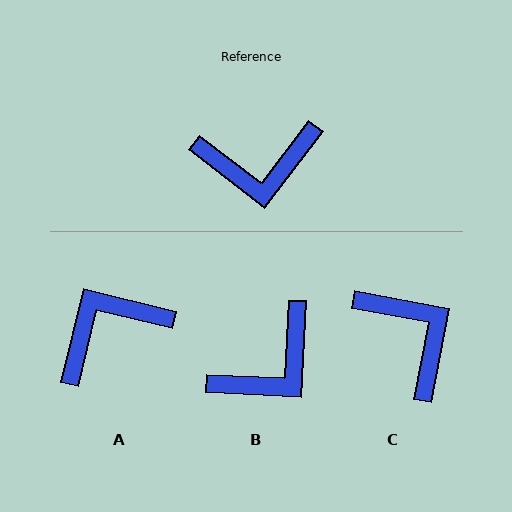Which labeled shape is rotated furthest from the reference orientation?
A, about 156 degrees away.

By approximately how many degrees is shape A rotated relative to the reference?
Approximately 156 degrees clockwise.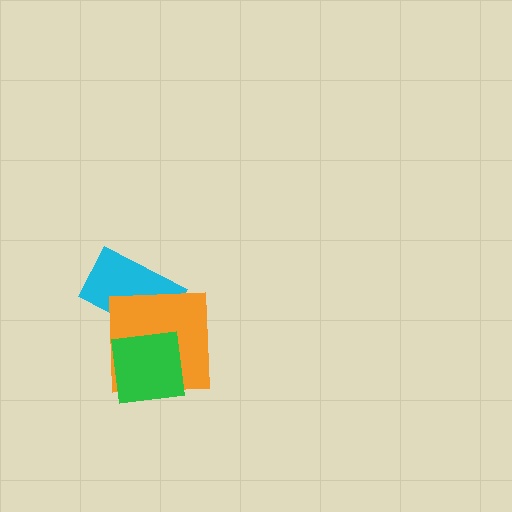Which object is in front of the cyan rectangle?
The orange square is in front of the cyan rectangle.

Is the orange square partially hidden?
Yes, it is partially covered by another shape.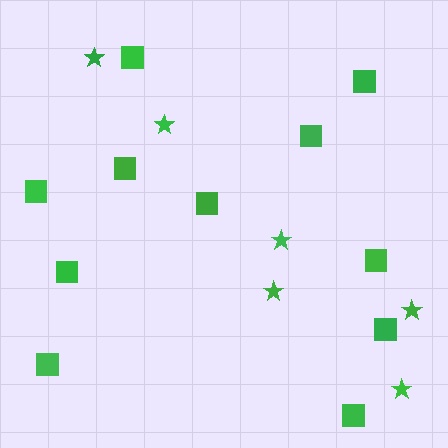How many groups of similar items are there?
There are 2 groups: one group of stars (6) and one group of squares (11).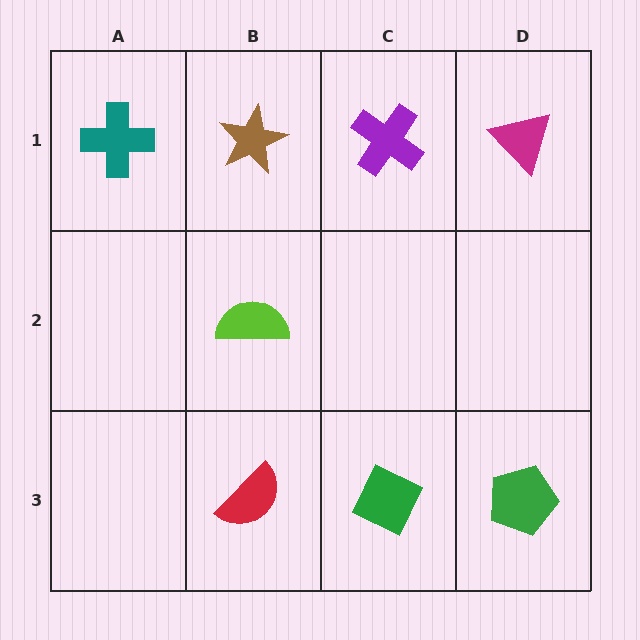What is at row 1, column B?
A brown star.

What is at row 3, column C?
A green diamond.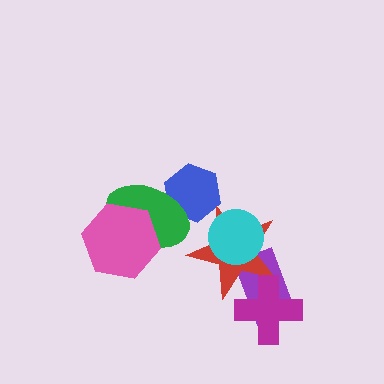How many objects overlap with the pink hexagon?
1 object overlaps with the pink hexagon.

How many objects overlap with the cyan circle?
1 object overlaps with the cyan circle.